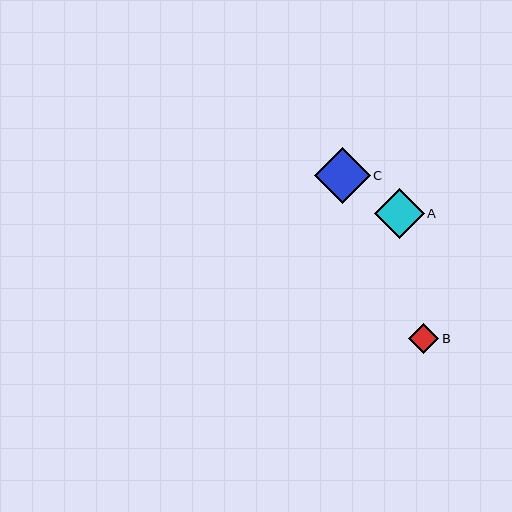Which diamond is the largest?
Diamond C is the largest with a size of approximately 56 pixels.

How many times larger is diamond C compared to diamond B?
Diamond C is approximately 1.8 times the size of diamond B.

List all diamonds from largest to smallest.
From largest to smallest: C, A, B.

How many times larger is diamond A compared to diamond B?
Diamond A is approximately 1.6 times the size of diamond B.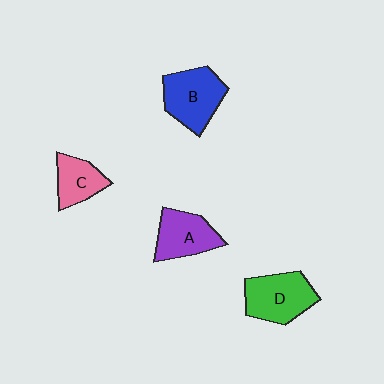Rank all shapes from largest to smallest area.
From largest to smallest: D (green), B (blue), A (purple), C (pink).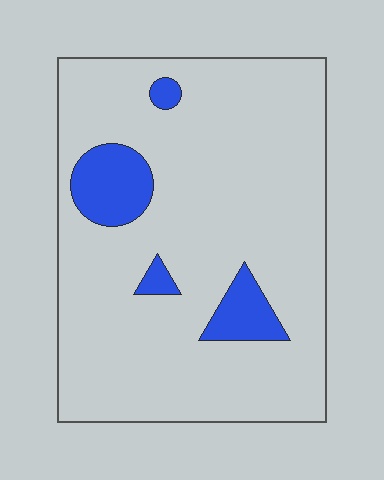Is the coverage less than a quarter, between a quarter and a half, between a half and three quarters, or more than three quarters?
Less than a quarter.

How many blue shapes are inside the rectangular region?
4.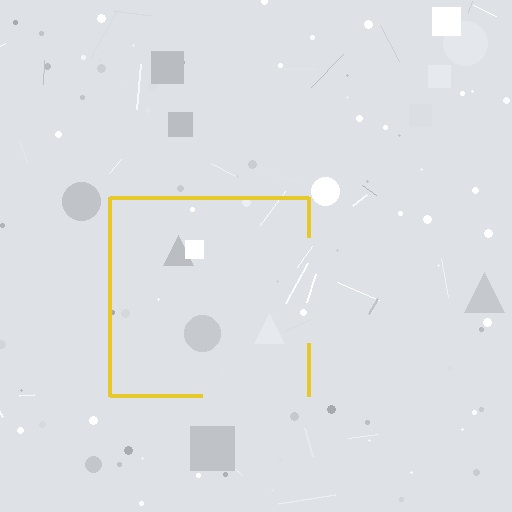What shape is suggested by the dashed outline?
The dashed outline suggests a square.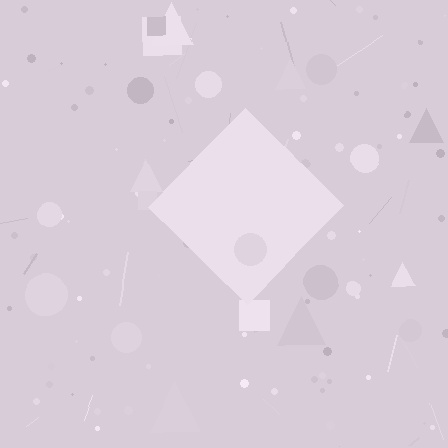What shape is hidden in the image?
A diamond is hidden in the image.